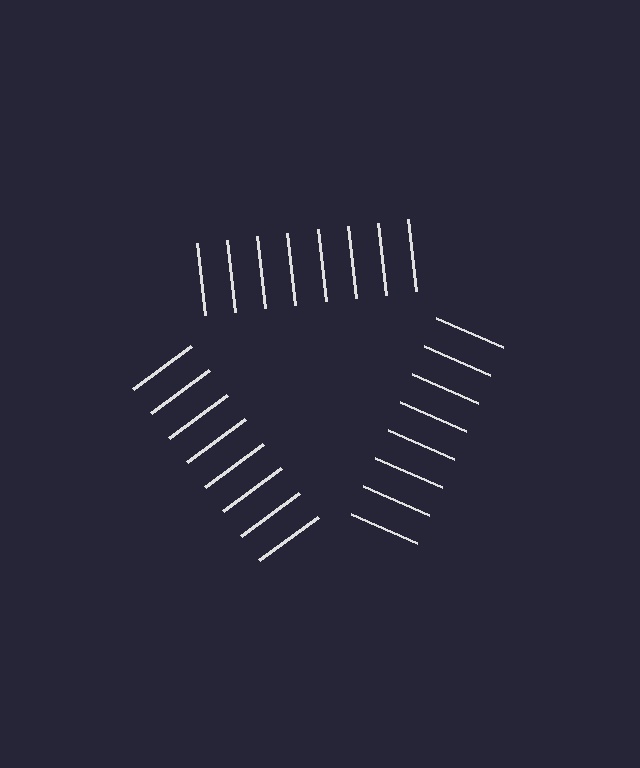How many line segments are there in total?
24 — 8 along each of the 3 edges.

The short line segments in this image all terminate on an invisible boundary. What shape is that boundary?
An illusory triangle — the line segments terminate on its edges but no continuous stroke is drawn.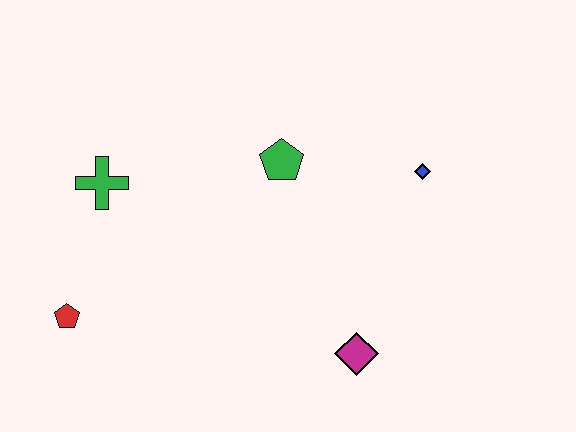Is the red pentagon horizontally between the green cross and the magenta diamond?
No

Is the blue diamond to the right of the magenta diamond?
Yes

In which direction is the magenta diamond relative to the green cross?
The magenta diamond is to the right of the green cross.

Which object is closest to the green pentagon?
The blue diamond is closest to the green pentagon.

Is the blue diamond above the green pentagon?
No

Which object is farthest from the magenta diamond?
The green cross is farthest from the magenta diamond.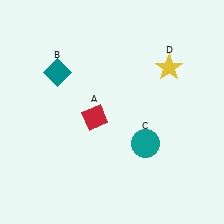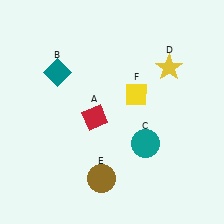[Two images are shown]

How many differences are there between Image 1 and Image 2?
There are 2 differences between the two images.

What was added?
A brown circle (E), a yellow diamond (F) were added in Image 2.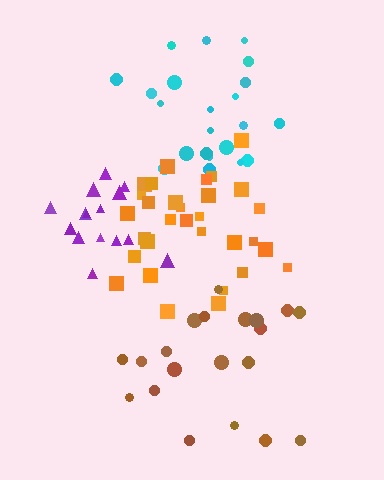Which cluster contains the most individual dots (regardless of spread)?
Orange (31).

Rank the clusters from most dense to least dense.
purple, orange, cyan, brown.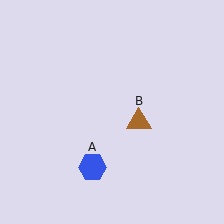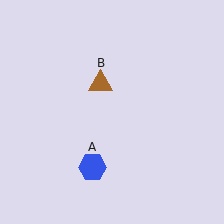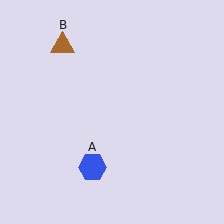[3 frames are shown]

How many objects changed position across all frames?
1 object changed position: brown triangle (object B).